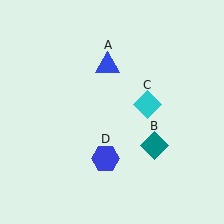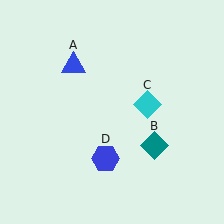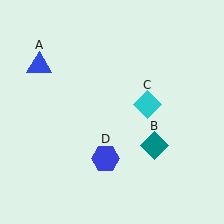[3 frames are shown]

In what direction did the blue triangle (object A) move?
The blue triangle (object A) moved left.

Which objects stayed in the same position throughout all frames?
Teal diamond (object B) and cyan diamond (object C) and blue hexagon (object D) remained stationary.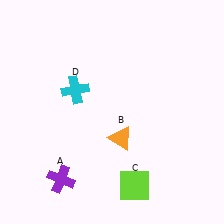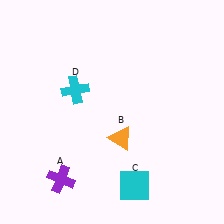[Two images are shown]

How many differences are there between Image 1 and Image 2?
There is 1 difference between the two images.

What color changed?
The square (C) changed from lime in Image 1 to cyan in Image 2.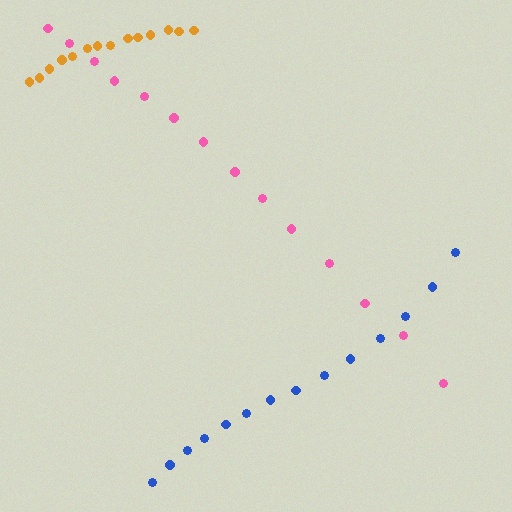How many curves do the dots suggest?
There are 3 distinct paths.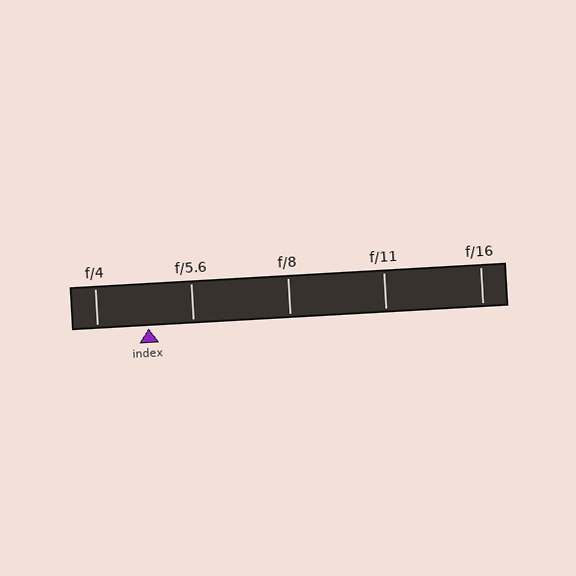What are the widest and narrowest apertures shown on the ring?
The widest aperture shown is f/4 and the narrowest is f/16.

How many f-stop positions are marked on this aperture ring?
There are 5 f-stop positions marked.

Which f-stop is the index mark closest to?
The index mark is closest to f/5.6.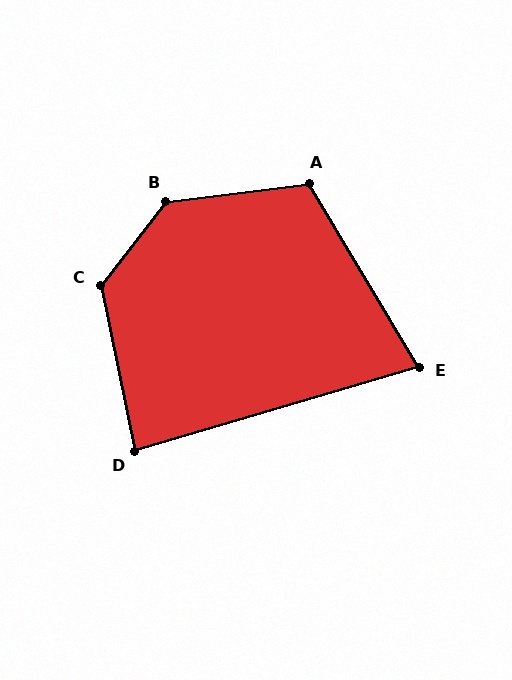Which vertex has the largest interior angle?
B, at approximately 135 degrees.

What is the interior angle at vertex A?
Approximately 114 degrees (obtuse).